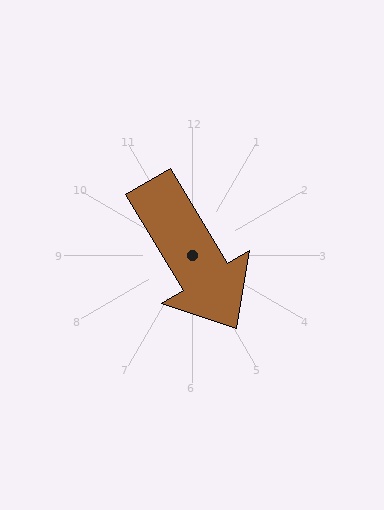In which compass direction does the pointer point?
Southeast.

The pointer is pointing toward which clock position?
Roughly 5 o'clock.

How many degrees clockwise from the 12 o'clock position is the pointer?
Approximately 149 degrees.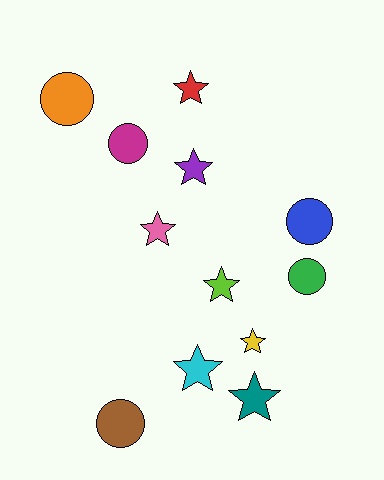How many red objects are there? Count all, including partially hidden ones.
There is 1 red object.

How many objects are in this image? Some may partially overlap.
There are 12 objects.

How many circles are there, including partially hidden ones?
There are 5 circles.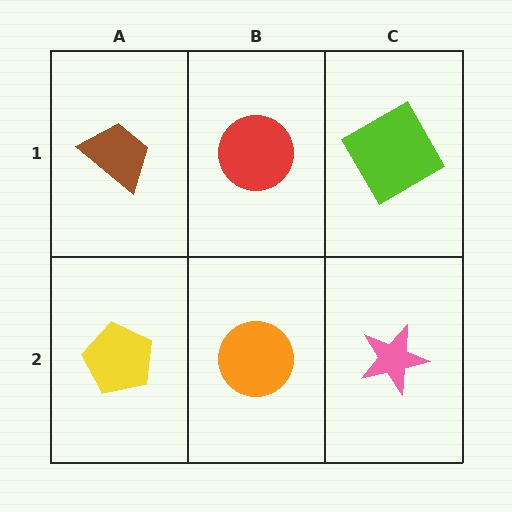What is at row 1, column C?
A lime diamond.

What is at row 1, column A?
A brown trapezoid.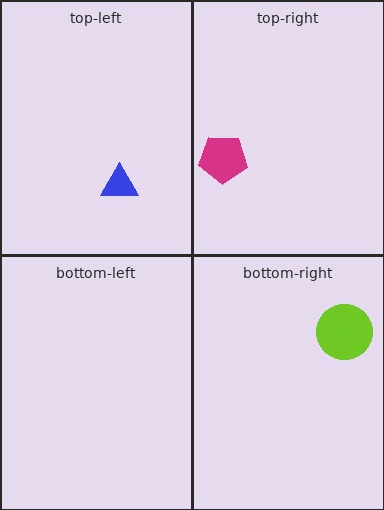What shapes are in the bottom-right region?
The lime circle.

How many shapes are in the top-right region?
1.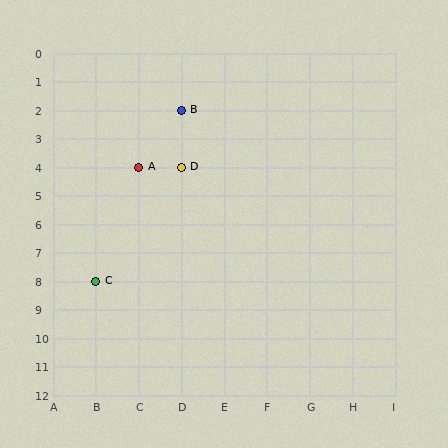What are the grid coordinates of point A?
Point A is at grid coordinates (C, 4).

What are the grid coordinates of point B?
Point B is at grid coordinates (D, 2).